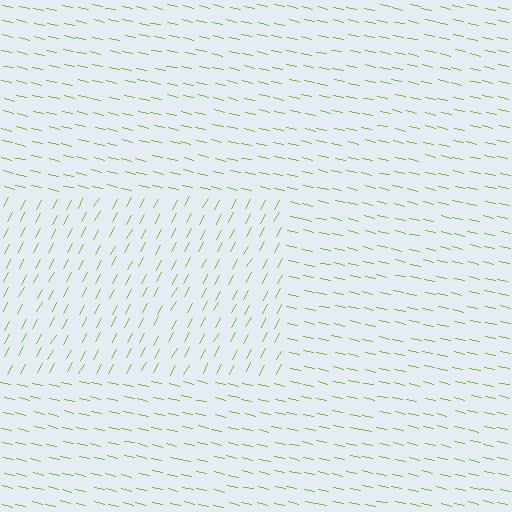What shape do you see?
I see a rectangle.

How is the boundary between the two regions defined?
The boundary is defined purely by a change in line orientation (approximately 74 degrees difference). All lines are the same color and thickness.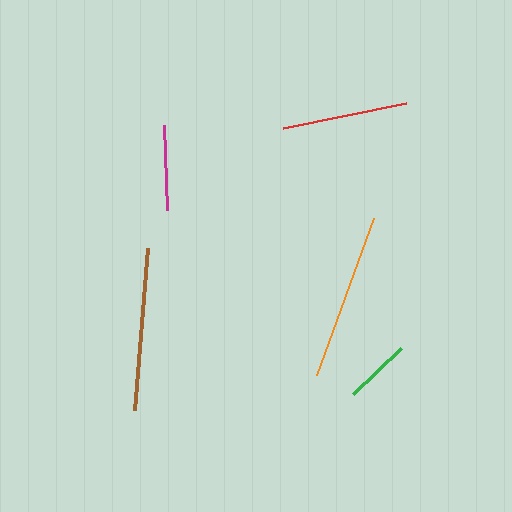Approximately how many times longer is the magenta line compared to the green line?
The magenta line is approximately 1.3 times the length of the green line.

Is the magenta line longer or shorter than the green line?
The magenta line is longer than the green line.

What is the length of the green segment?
The green segment is approximately 67 pixels long.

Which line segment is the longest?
The orange line is the longest at approximately 168 pixels.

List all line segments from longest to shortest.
From longest to shortest: orange, brown, red, magenta, green.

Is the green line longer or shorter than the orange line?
The orange line is longer than the green line.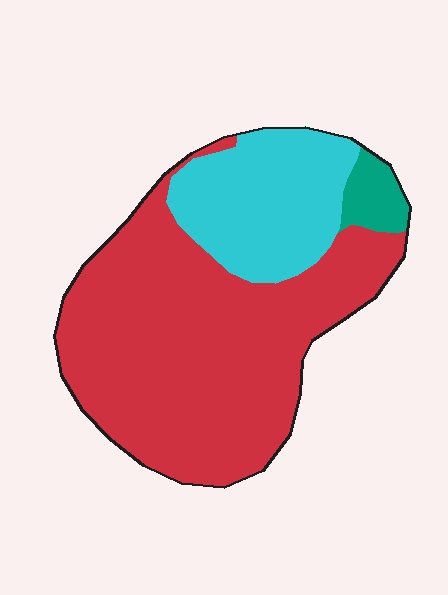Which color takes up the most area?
Red, at roughly 70%.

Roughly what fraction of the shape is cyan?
Cyan takes up about one quarter (1/4) of the shape.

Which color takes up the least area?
Teal, at roughly 5%.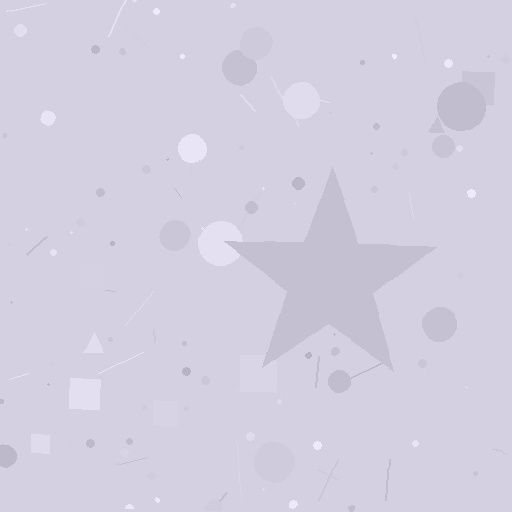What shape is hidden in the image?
A star is hidden in the image.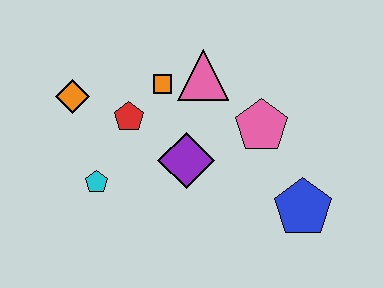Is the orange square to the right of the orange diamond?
Yes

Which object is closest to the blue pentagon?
The pink pentagon is closest to the blue pentagon.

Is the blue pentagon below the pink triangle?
Yes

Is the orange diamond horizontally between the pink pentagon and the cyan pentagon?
No